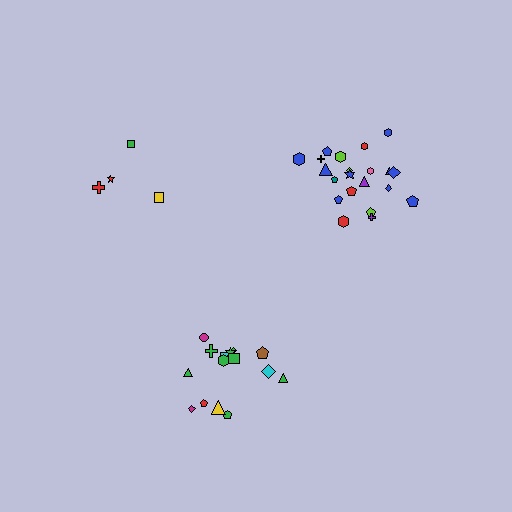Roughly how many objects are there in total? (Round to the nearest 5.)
Roughly 40 objects in total.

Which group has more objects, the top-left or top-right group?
The top-right group.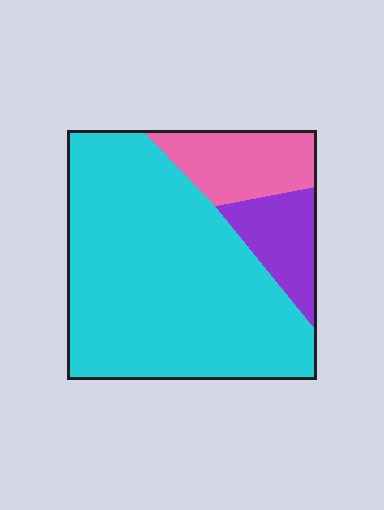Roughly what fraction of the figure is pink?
Pink takes up less than a quarter of the figure.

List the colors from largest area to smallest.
From largest to smallest: cyan, pink, purple.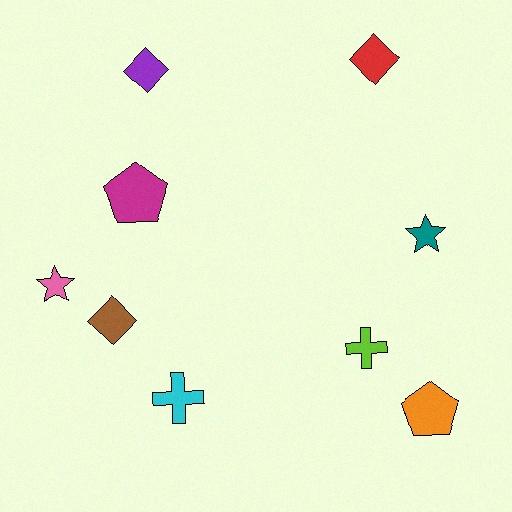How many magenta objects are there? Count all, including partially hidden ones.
There is 1 magenta object.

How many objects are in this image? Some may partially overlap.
There are 9 objects.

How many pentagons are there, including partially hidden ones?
There are 2 pentagons.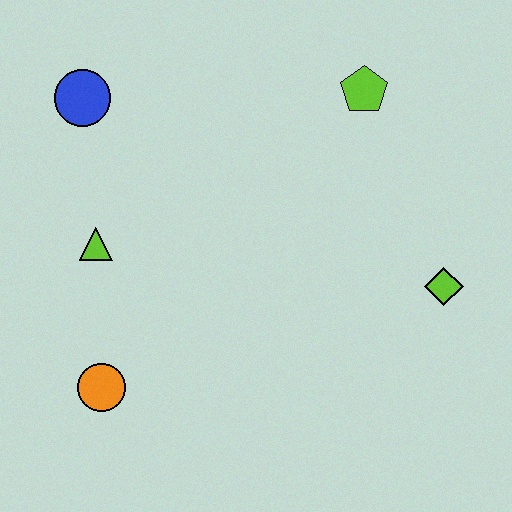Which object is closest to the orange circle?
The lime triangle is closest to the orange circle.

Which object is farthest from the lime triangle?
The lime diamond is farthest from the lime triangle.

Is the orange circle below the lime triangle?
Yes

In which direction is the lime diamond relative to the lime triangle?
The lime diamond is to the right of the lime triangle.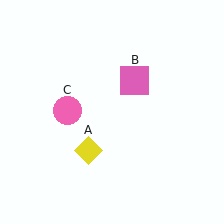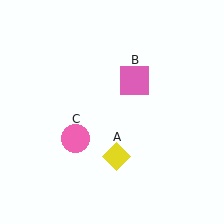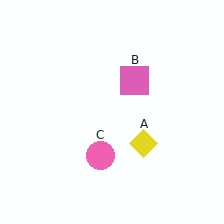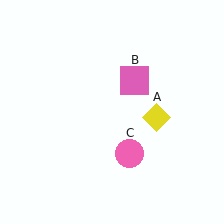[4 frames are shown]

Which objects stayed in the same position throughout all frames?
Pink square (object B) remained stationary.